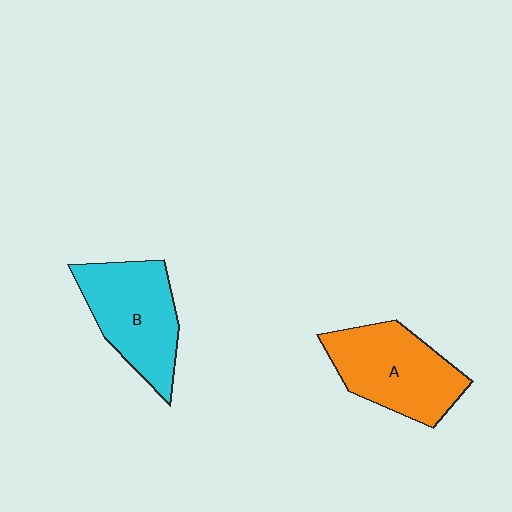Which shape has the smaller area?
Shape B (cyan).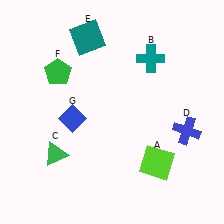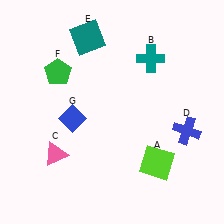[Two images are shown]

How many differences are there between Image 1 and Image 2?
There is 1 difference between the two images.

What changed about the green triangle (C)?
In Image 1, C is green. In Image 2, it changed to pink.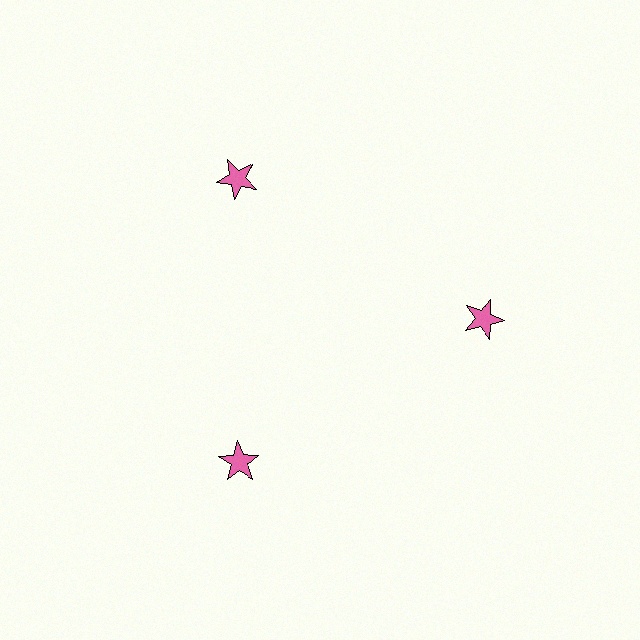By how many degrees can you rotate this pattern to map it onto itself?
The pattern maps onto itself every 120 degrees of rotation.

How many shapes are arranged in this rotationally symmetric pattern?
There are 3 shapes, arranged in 3 groups of 1.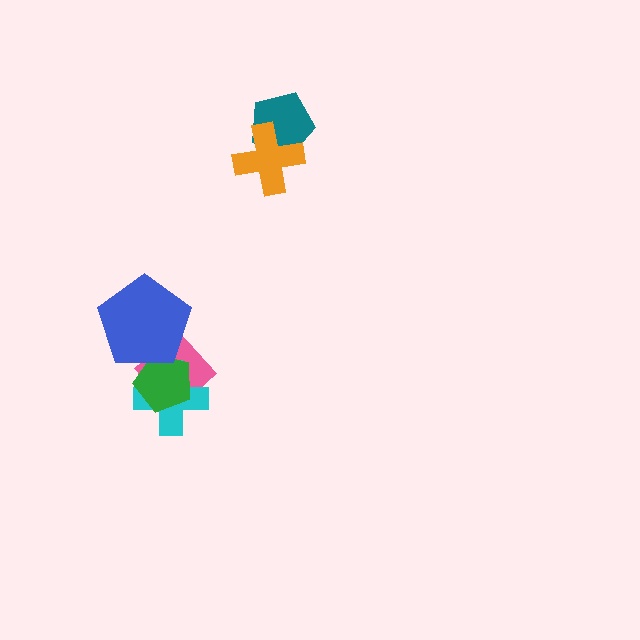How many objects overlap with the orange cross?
1 object overlaps with the orange cross.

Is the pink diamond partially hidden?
Yes, it is partially covered by another shape.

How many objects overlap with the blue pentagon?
2 objects overlap with the blue pentagon.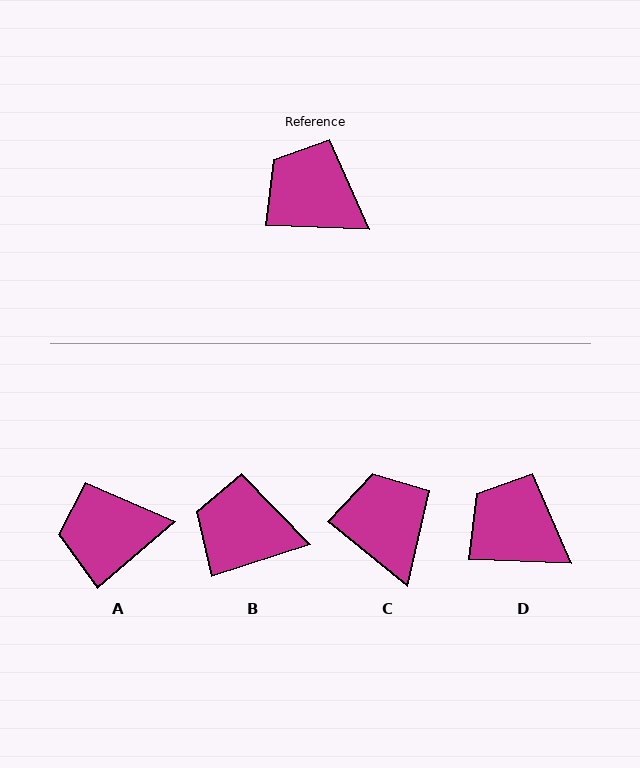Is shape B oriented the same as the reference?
No, it is off by about 21 degrees.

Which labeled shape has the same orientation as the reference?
D.